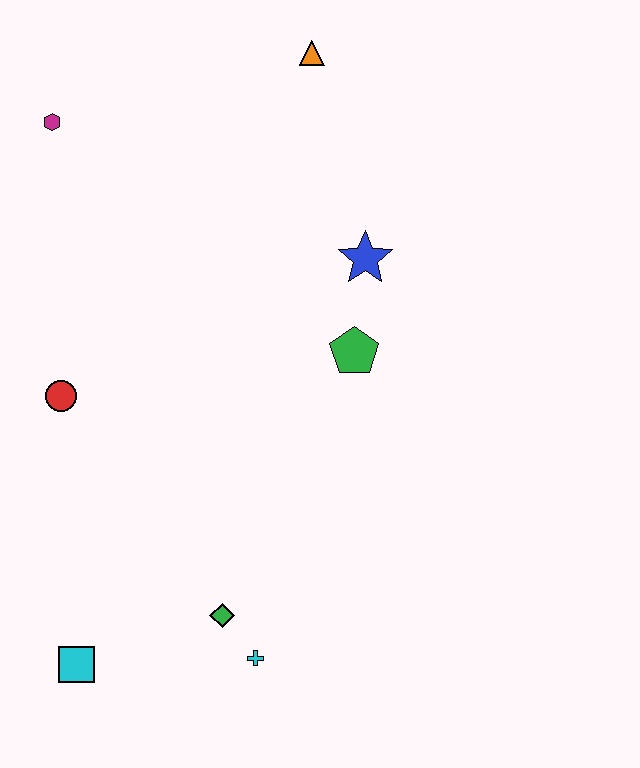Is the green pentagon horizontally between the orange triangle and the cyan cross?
No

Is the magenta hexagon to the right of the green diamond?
No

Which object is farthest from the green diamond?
The orange triangle is farthest from the green diamond.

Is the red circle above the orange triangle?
No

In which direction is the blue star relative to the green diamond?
The blue star is above the green diamond.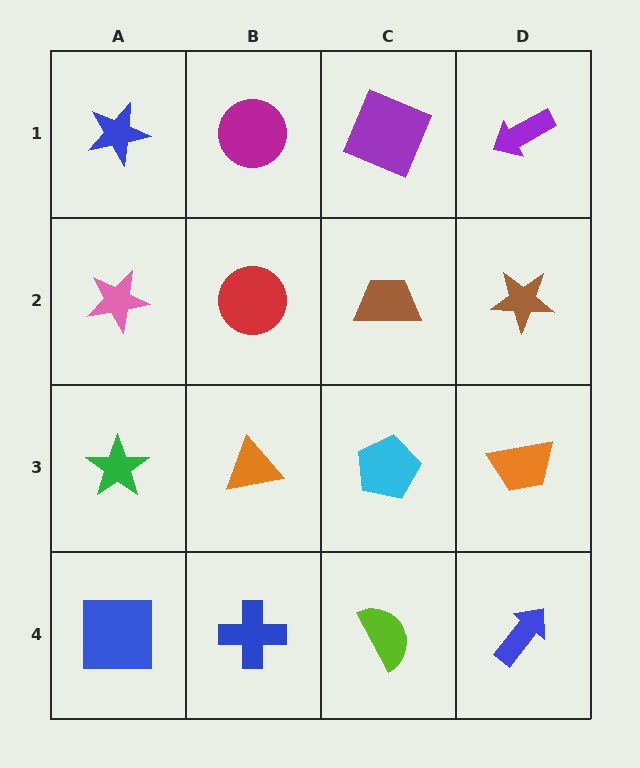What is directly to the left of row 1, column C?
A magenta circle.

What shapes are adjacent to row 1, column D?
A brown star (row 2, column D), a purple square (row 1, column C).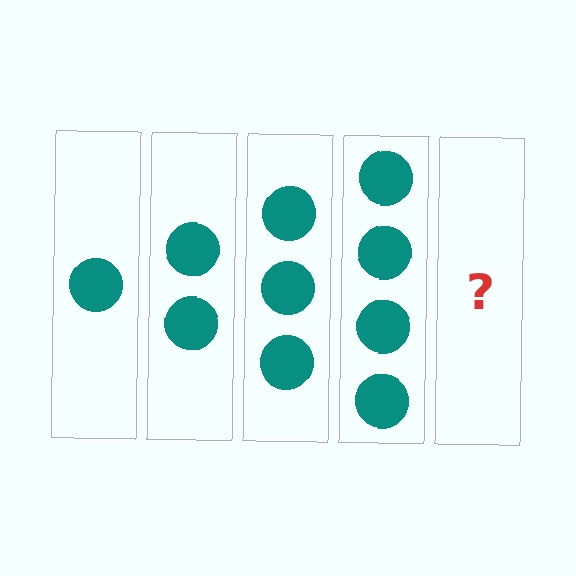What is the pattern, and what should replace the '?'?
The pattern is that each step adds one more circle. The '?' should be 5 circles.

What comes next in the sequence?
The next element should be 5 circles.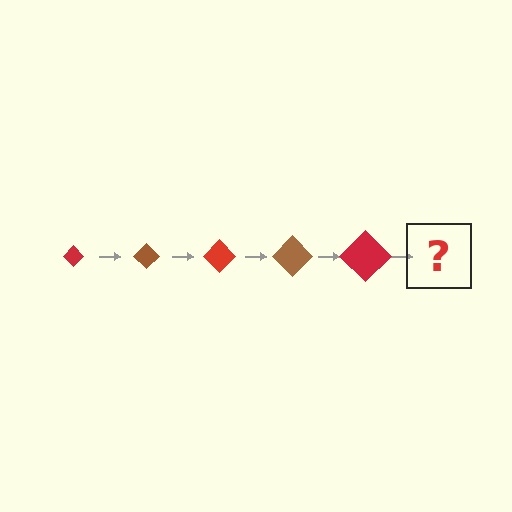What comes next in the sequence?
The next element should be a brown diamond, larger than the previous one.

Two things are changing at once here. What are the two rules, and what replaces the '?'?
The two rules are that the diamond grows larger each step and the color cycles through red and brown. The '?' should be a brown diamond, larger than the previous one.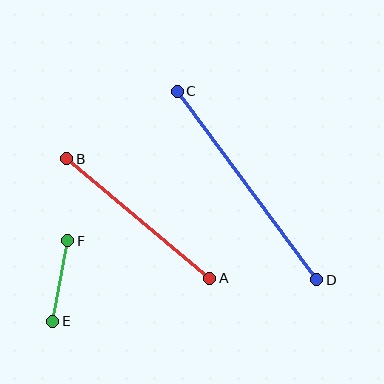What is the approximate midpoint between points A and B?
The midpoint is at approximately (138, 219) pixels.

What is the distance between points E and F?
The distance is approximately 82 pixels.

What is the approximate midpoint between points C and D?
The midpoint is at approximately (247, 185) pixels.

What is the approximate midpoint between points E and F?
The midpoint is at approximately (60, 281) pixels.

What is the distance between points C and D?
The distance is approximately 235 pixels.